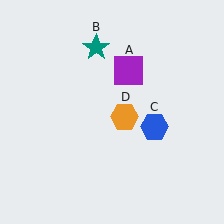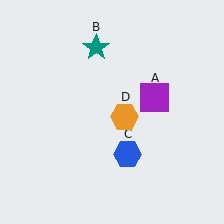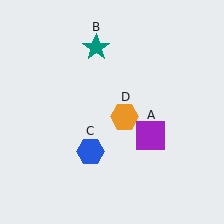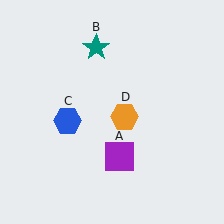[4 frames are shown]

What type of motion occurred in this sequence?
The purple square (object A), blue hexagon (object C) rotated clockwise around the center of the scene.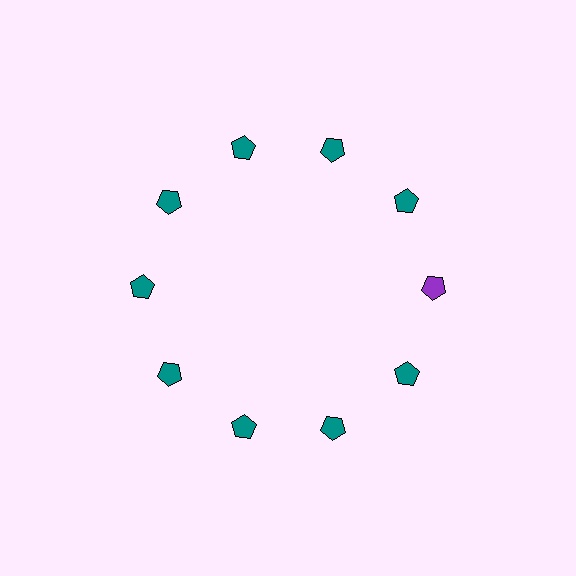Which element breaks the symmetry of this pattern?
The purple pentagon at roughly the 3 o'clock position breaks the symmetry. All other shapes are teal pentagons.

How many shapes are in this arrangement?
There are 10 shapes arranged in a ring pattern.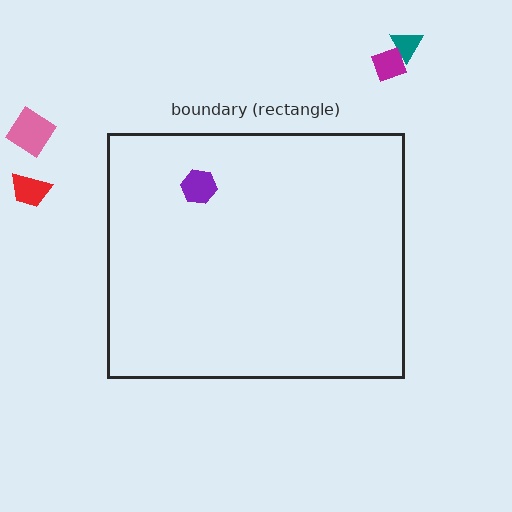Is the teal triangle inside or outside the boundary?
Outside.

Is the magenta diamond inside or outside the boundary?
Outside.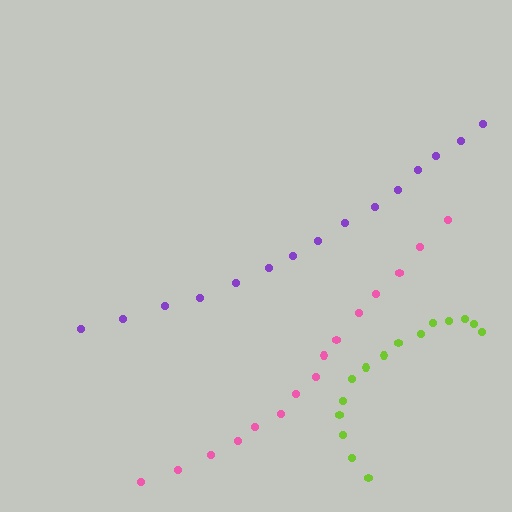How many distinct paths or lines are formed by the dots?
There are 3 distinct paths.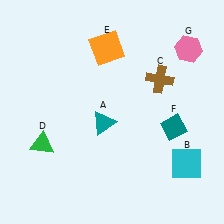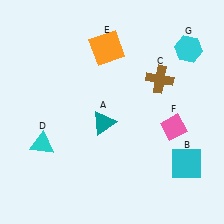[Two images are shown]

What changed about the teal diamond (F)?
In Image 1, F is teal. In Image 2, it changed to pink.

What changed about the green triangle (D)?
In Image 1, D is green. In Image 2, it changed to cyan.